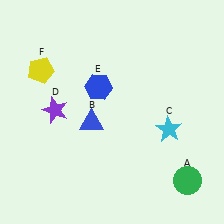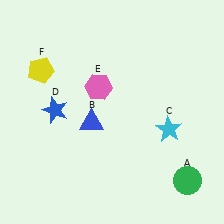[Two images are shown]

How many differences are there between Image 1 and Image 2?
There are 2 differences between the two images.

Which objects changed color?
D changed from purple to blue. E changed from blue to pink.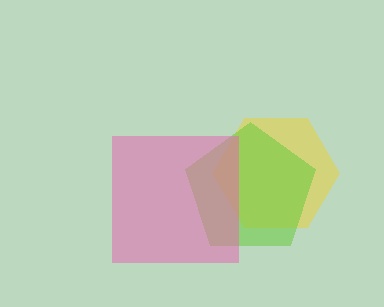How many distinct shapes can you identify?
There are 3 distinct shapes: a yellow hexagon, a lime pentagon, a pink square.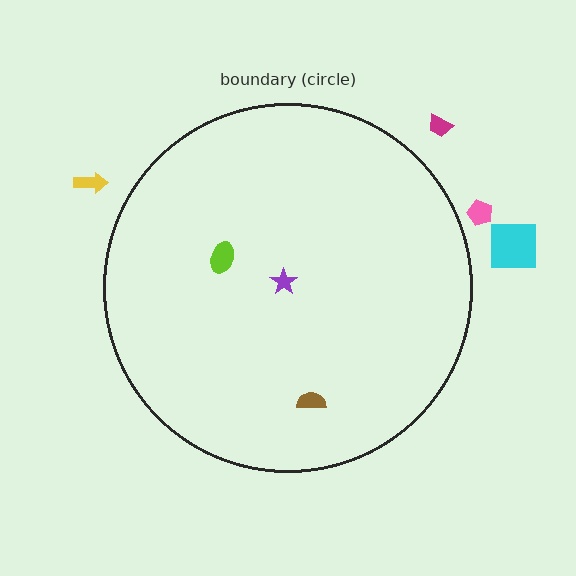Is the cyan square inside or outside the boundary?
Outside.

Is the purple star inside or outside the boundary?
Inside.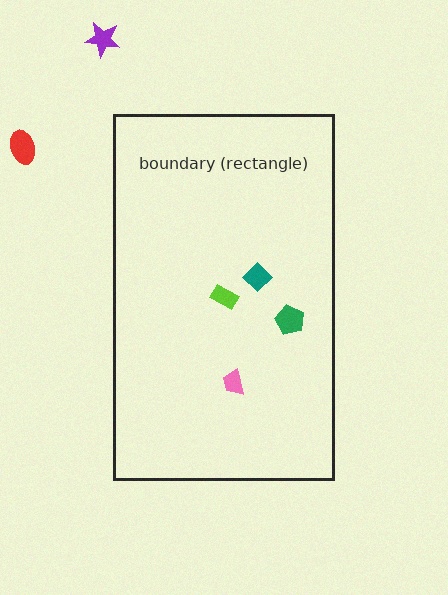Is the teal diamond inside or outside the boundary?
Inside.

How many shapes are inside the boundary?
4 inside, 2 outside.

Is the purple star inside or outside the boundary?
Outside.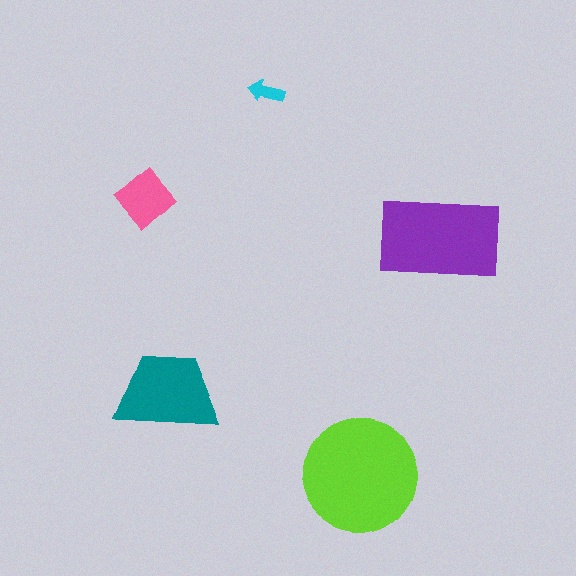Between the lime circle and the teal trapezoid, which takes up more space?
The lime circle.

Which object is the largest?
The lime circle.